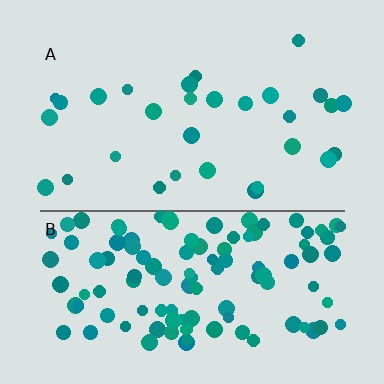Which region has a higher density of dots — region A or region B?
B (the bottom).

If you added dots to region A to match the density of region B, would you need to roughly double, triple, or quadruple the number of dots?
Approximately quadruple.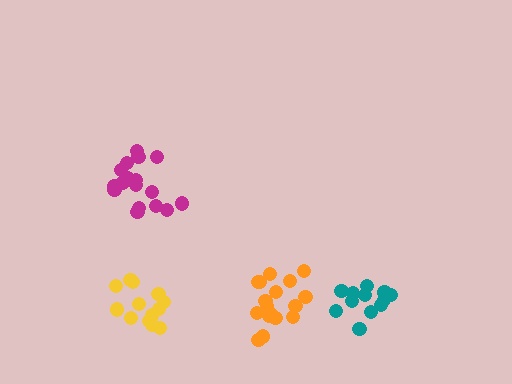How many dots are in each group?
Group 1: 12 dots, Group 2: 13 dots, Group 3: 18 dots, Group 4: 18 dots (61 total).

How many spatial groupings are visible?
There are 4 spatial groupings.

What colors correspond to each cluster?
The clusters are colored: teal, yellow, magenta, orange.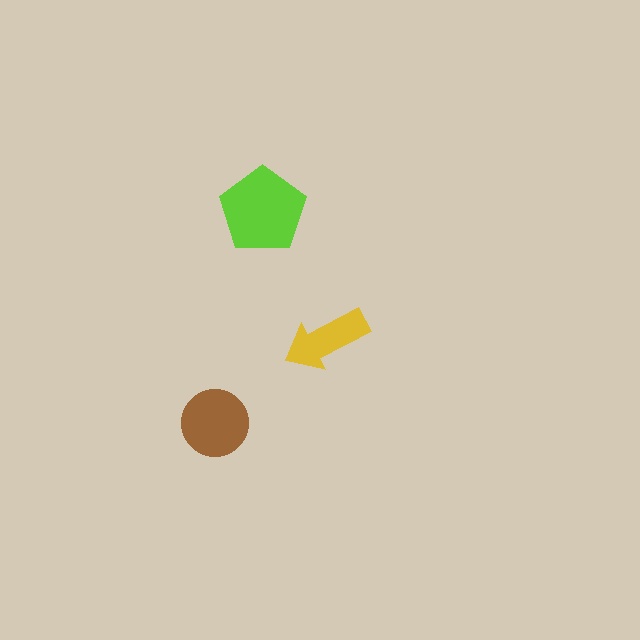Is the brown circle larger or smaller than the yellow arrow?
Larger.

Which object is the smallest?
The yellow arrow.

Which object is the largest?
The lime pentagon.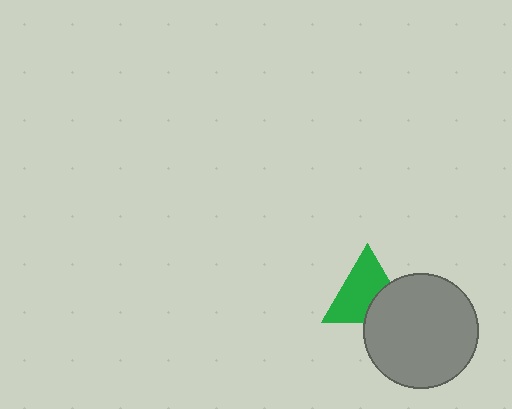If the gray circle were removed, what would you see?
You would see the complete green triangle.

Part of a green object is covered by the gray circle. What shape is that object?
It is a triangle.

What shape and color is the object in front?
The object in front is a gray circle.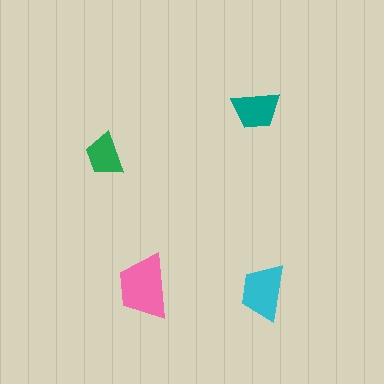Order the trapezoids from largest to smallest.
the pink one, the cyan one, the teal one, the green one.